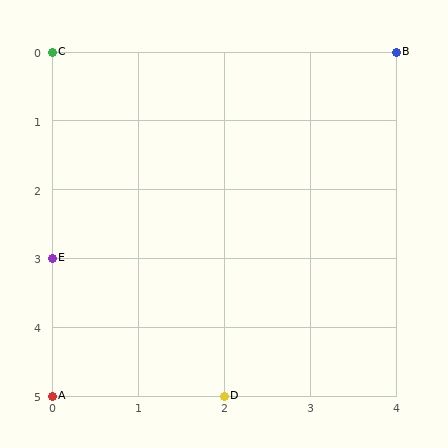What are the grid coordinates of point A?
Point A is at grid coordinates (0, 5).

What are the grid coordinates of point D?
Point D is at grid coordinates (2, 5).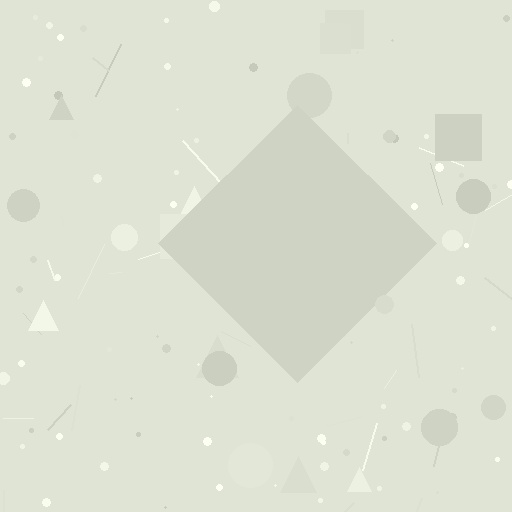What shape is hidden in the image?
A diamond is hidden in the image.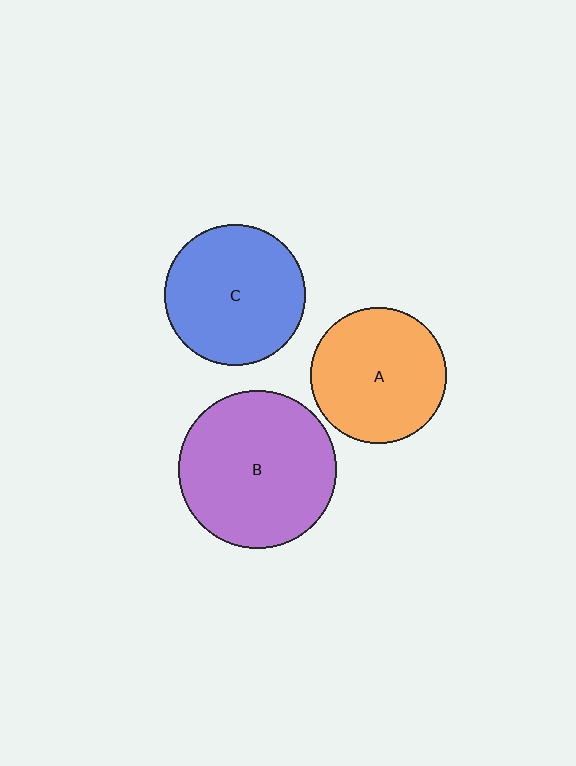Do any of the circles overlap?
No, none of the circles overlap.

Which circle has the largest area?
Circle B (purple).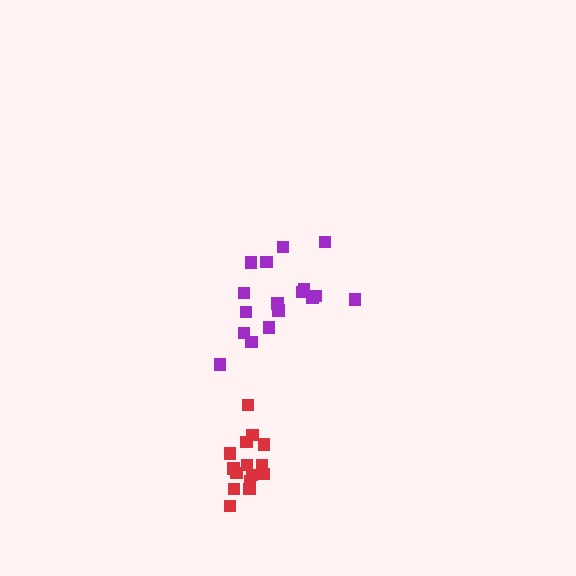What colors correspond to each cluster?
The clusters are colored: purple, red.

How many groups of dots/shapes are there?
There are 2 groups.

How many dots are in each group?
Group 1: 17 dots, Group 2: 15 dots (32 total).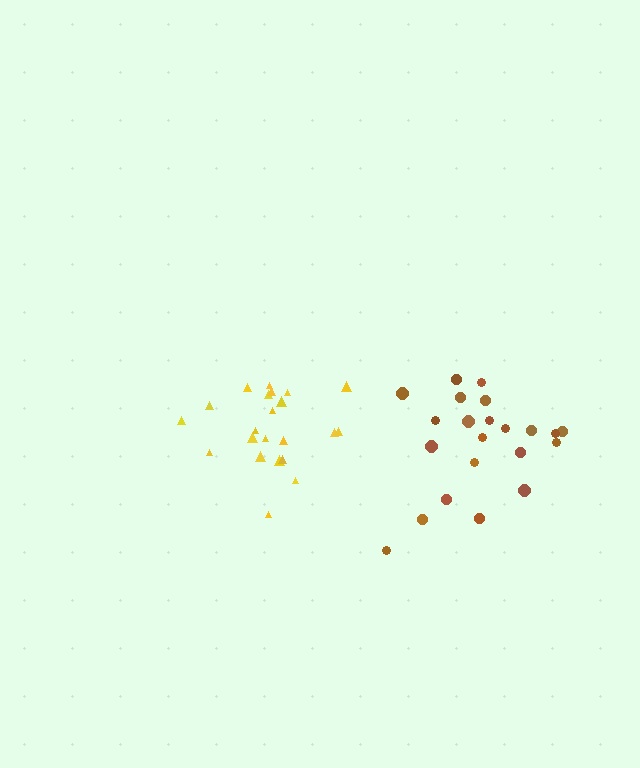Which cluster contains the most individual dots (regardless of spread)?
Yellow (22).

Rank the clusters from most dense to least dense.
yellow, brown.